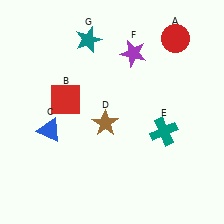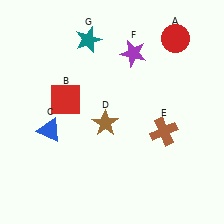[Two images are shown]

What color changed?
The cross (E) changed from teal in Image 1 to brown in Image 2.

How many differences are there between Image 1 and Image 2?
There is 1 difference between the two images.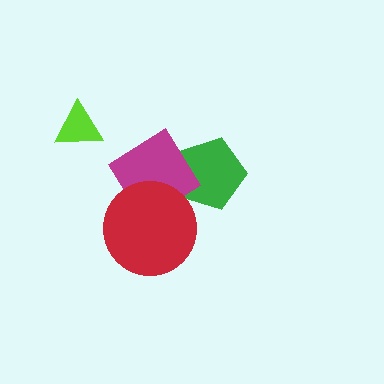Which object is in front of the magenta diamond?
The red circle is in front of the magenta diamond.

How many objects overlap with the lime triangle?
0 objects overlap with the lime triangle.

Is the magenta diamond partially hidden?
Yes, it is partially covered by another shape.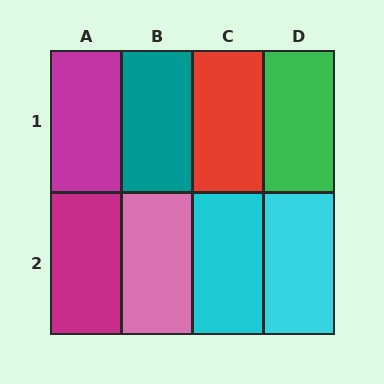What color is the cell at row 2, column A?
Magenta.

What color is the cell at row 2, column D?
Cyan.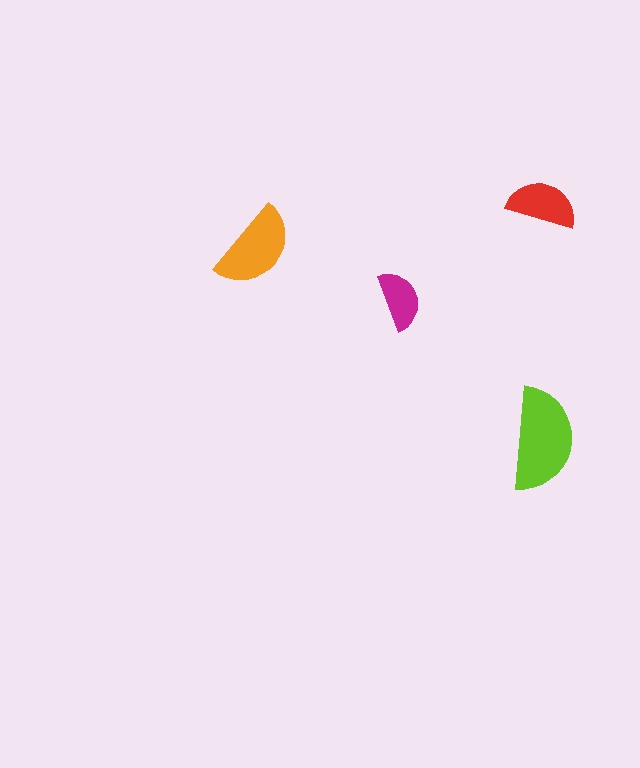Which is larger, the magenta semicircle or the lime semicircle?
The lime one.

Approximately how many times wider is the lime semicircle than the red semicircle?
About 1.5 times wider.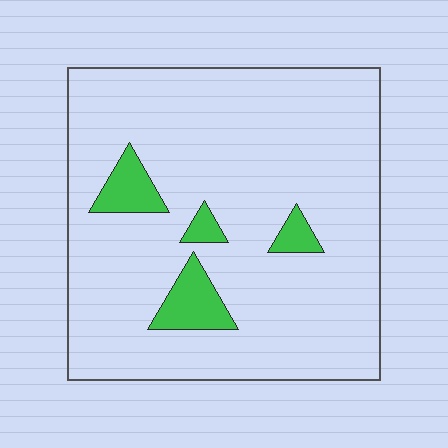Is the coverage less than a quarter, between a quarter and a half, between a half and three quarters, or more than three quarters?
Less than a quarter.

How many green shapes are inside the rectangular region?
4.